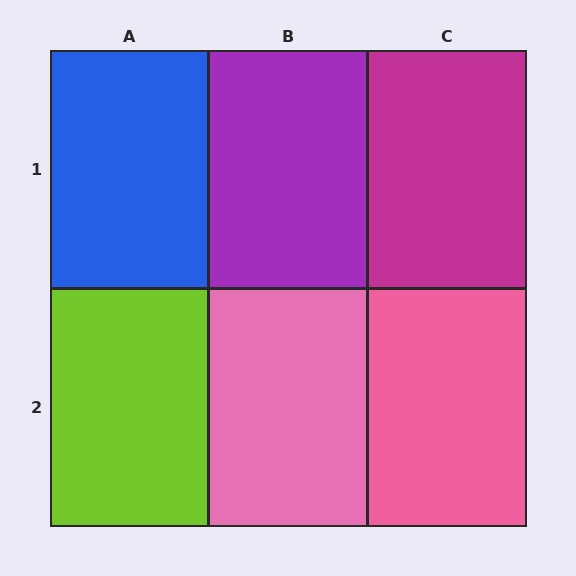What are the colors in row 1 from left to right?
Blue, purple, magenta.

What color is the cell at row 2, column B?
Pink.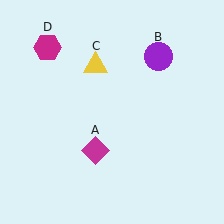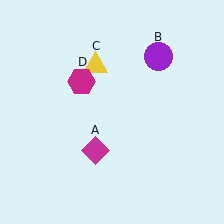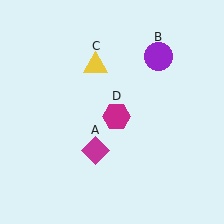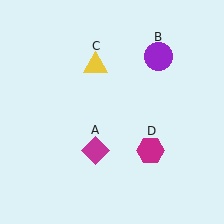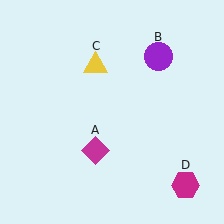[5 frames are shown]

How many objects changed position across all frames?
1 object changed position: magenta hexagon (object D).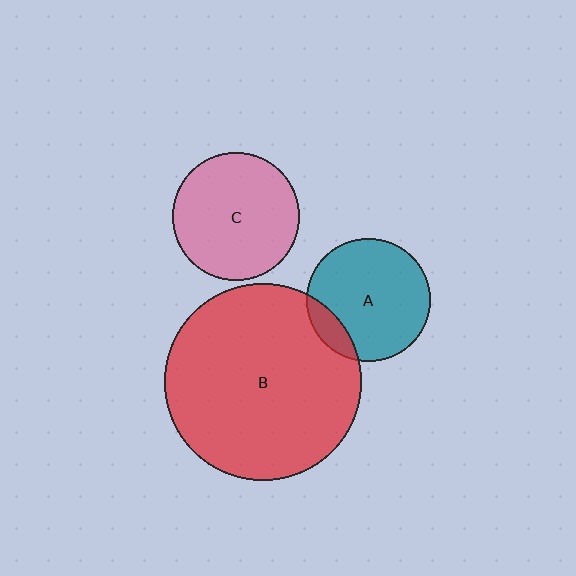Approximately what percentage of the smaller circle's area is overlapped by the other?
Approximately 15%.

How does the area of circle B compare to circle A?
Approximately 2.5 times.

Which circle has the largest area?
Circle B (red).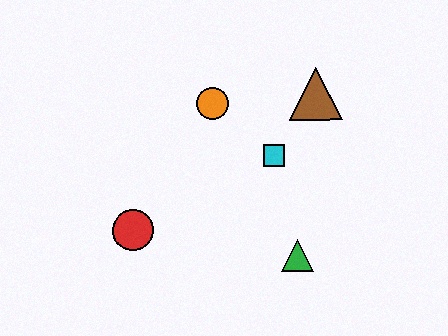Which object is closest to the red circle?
The orange circle is closest to the red circle.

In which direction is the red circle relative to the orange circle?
The red circle is below the orange circle.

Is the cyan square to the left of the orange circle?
No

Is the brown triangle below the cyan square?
No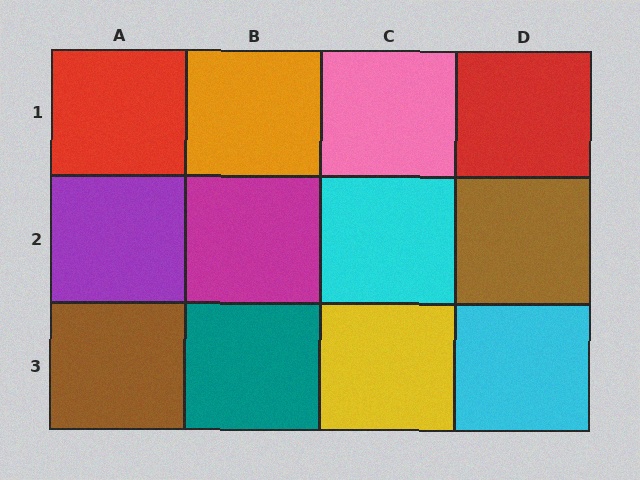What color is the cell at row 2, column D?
Brown.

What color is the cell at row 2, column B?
Magenta.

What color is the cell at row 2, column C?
Cyan.